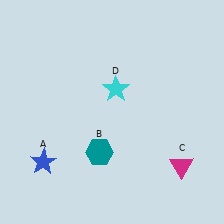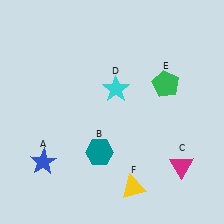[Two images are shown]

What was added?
A green pentagon (E), a yellow triangle (F) were added in Image 2.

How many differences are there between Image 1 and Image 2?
There are 2 differences between the two images.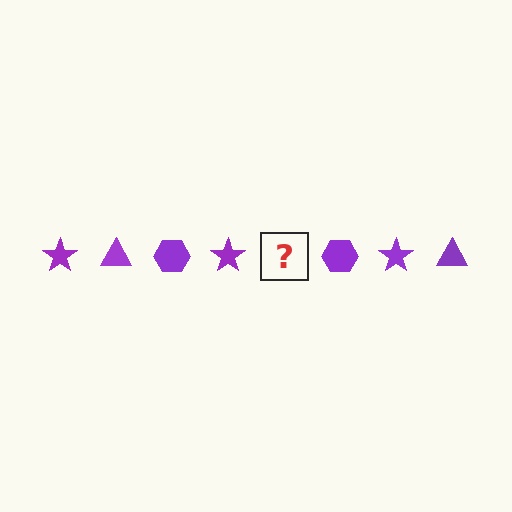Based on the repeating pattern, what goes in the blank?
The blank should be a purple triangle.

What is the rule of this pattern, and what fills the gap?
The rule is that the pattern cycles through star, triangle, hexagon shapes in purple. The gap should be filled with a purple triangle.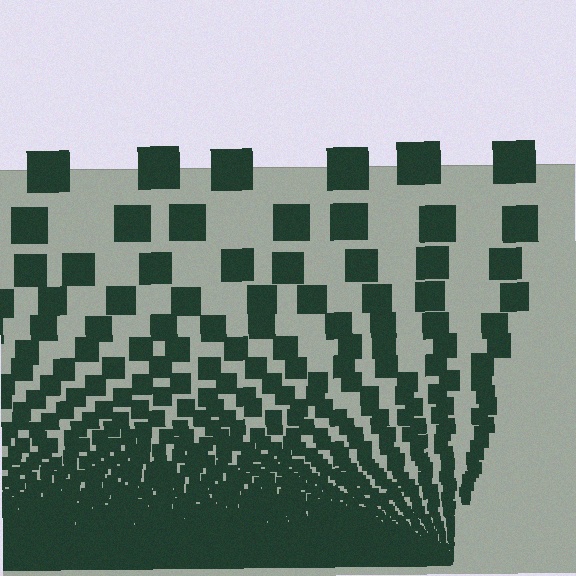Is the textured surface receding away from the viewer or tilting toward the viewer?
The surface appears to tilt toward the viewer. Texture elements get larger and sparser toward the top.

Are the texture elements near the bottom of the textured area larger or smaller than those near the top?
Smaller. The gradient is inverted — elements near the bottom are smaller and denser.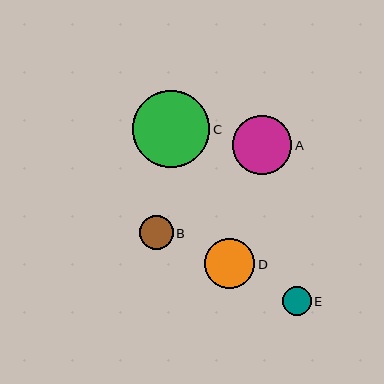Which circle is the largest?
Circle C is the largest with a size of approximately 78 pixels.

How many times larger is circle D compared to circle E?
Circle D is approximately 1.7 times the size of circle E.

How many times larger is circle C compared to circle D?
Circle C is approximately 1.5 times the size of circle D.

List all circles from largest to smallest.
From largest to smallest: C, A, D, B, E.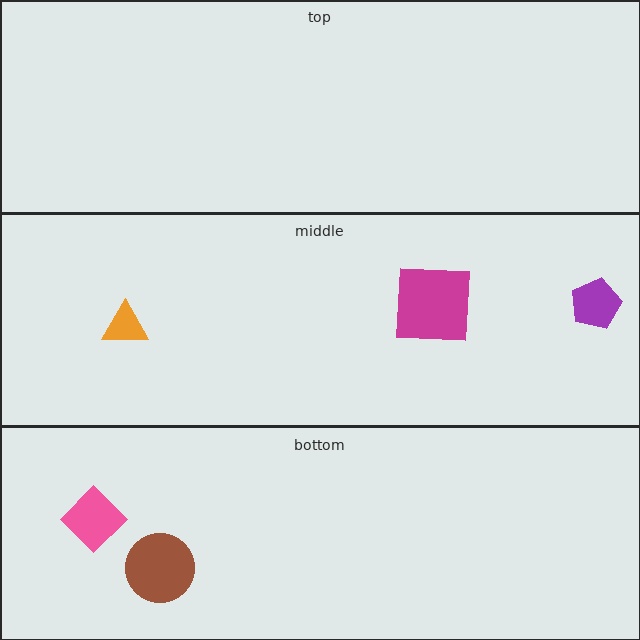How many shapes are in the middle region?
3.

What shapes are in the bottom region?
The brown circle, the pink diamond.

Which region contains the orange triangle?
The middle region.